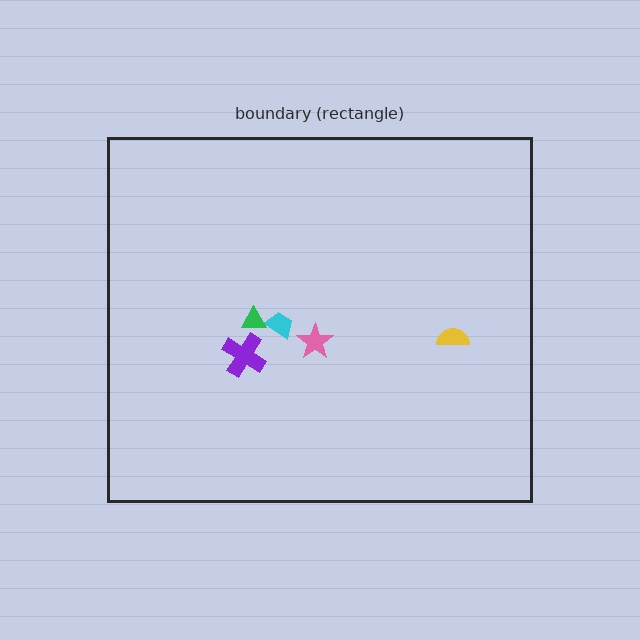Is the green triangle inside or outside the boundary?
Inside.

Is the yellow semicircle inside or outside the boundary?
Inside.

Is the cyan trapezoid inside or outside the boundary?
Inside.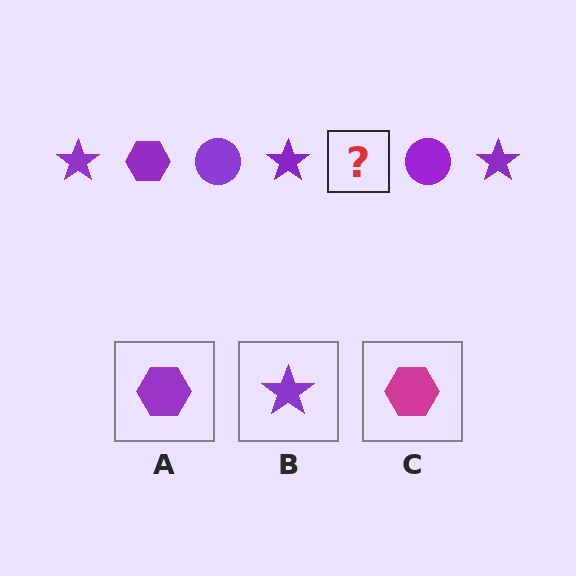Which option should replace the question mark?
Option A.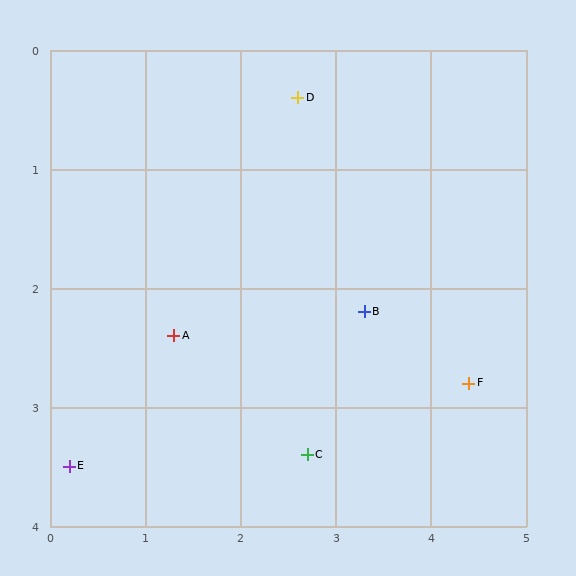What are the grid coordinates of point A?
Point A is at approximately (1.3, 2.4).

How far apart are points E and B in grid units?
Points E and B are about 3.4 grid units apart.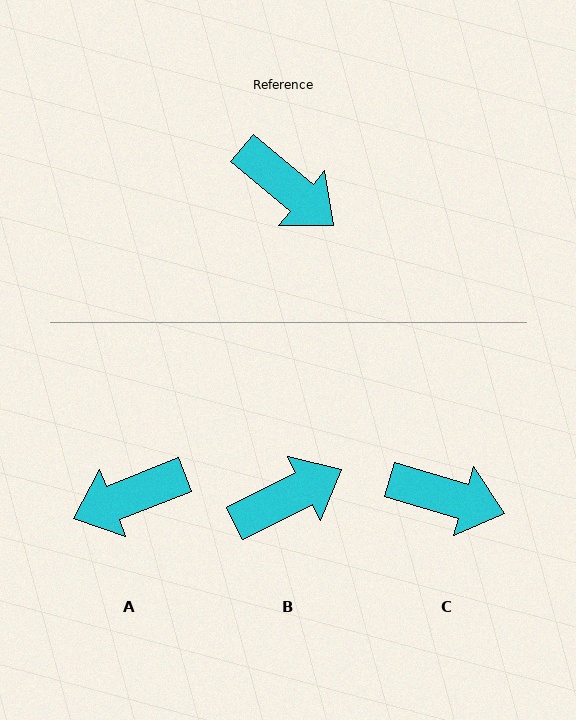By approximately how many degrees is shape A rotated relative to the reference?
Approximately 118 degrees clockwise.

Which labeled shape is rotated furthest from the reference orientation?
A, about 118 degrees away.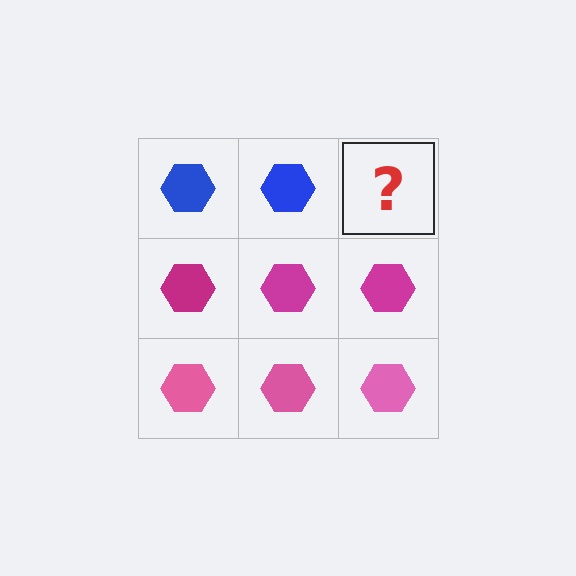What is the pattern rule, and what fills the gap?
The rule is that each row has a consistent color. The gap should be filled with a blue hexagon.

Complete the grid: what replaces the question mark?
The question mark should be replaced with a blue hexagon.